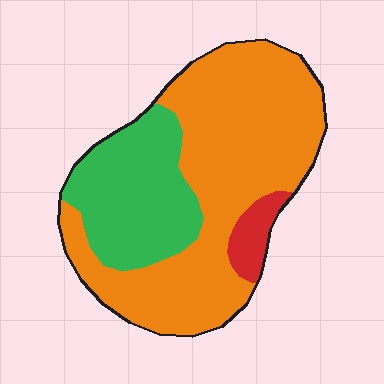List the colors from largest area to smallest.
From largest to smallest: orange, green, red.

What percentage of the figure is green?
Green takes up between a sixth and a third of the figure.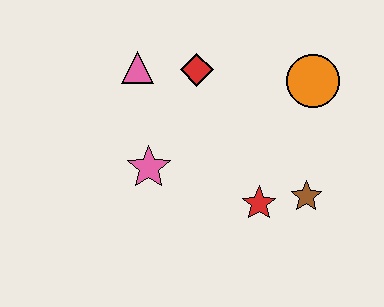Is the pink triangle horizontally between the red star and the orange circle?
No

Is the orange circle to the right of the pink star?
Yes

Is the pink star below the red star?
No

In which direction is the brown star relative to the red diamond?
The brown star is below the red diamond.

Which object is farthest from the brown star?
The pink triangle is farthest from the brown star.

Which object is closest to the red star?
The brown star is closest to the red star.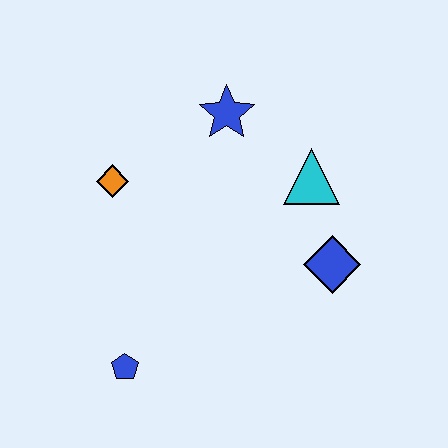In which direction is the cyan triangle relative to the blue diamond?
The cyan triangle is above the blue diamond.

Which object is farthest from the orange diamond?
The blue diamond is farthest from the orange diamond.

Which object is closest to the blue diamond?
The cyan triangle is closest to the blue diamond.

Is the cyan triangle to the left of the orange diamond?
No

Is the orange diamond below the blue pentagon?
No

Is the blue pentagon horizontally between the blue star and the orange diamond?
Yes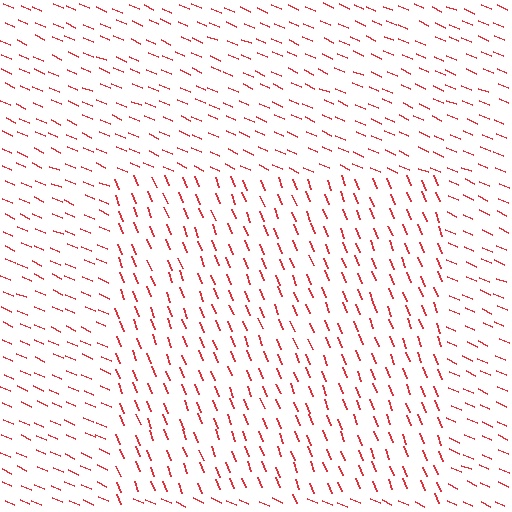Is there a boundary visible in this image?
Yes, there is a texture boundary formed by a change in line orientation.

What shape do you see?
I see a rectangle.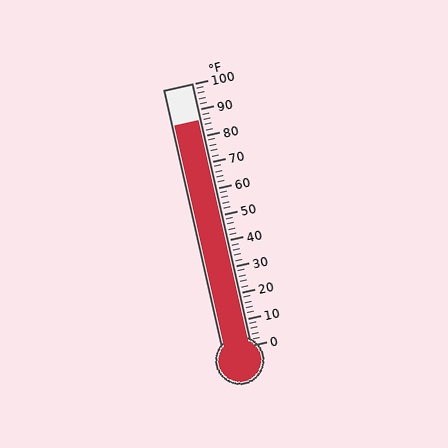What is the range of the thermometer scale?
The thermometer scale ranges from 0°F to 100°F.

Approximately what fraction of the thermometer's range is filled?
The thermometer is filled to approximately 85% of its range.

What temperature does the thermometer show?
The thermometer shows approximately 86°F.